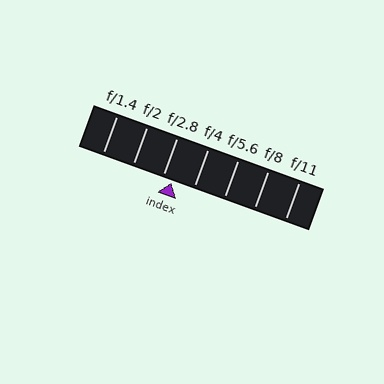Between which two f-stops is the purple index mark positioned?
The index mark is between f/2.8 and f/4.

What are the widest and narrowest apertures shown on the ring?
The widest aperture shown is f/1.4 and the narrowest is f/11.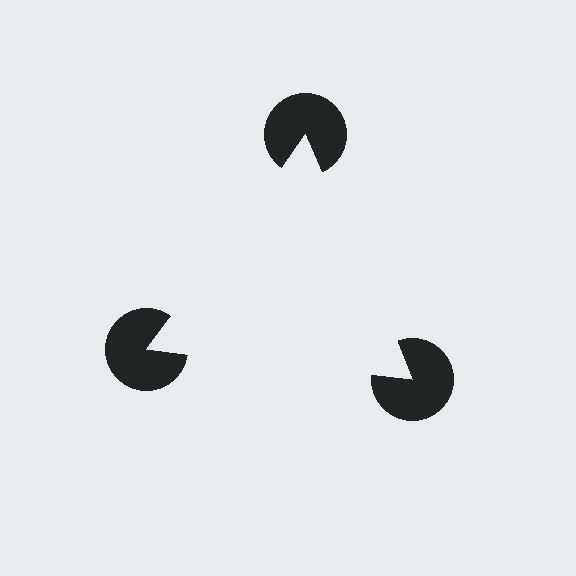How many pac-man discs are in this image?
There are 3 — one at each vertex of the illusory triangle.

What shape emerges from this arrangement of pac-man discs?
An illusory triangle — its edges are inferred from the aligned wedge cuts in the pac-man discs, not physically drawn.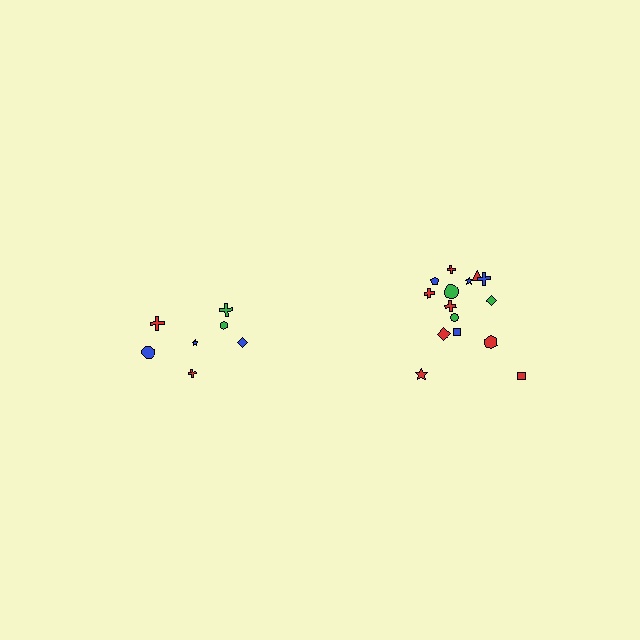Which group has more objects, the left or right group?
The right group.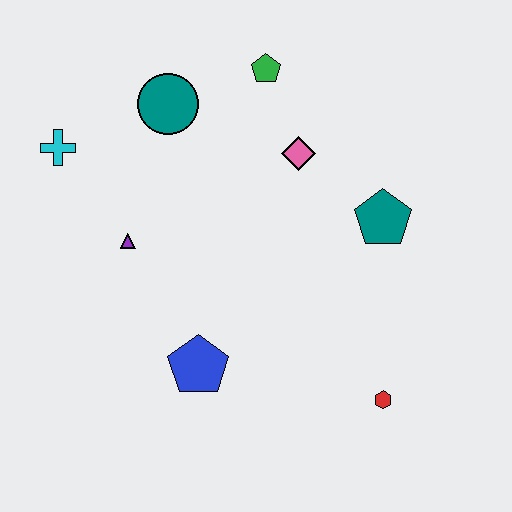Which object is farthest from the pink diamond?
The red hexagon is farthest from the pink diamond.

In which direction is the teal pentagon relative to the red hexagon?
The teal pentagon is above the red hexagon.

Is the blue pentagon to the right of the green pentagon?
No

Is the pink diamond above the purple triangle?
Yes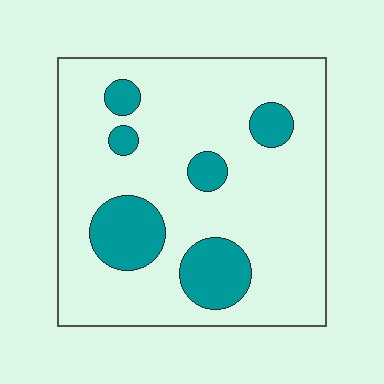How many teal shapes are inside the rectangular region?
6.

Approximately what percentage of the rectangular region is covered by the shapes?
Approximately 20%.